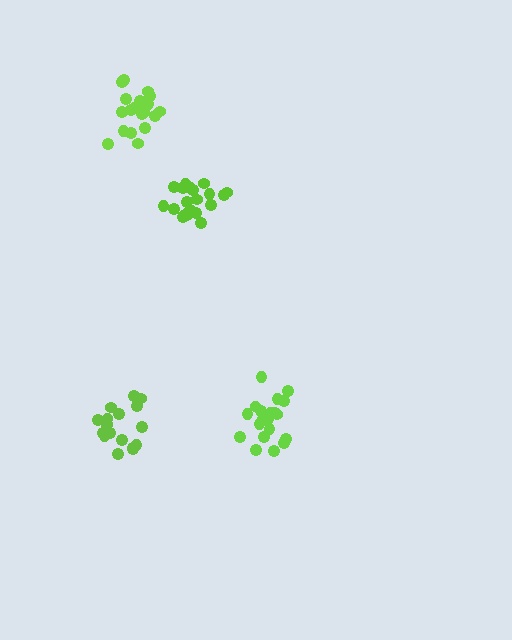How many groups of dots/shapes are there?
There are 4 groups.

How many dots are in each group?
Group 1: 20 dots, Group 2: 17 dots, Group 3: 20 dots, Group 4: 21 dots (78 total).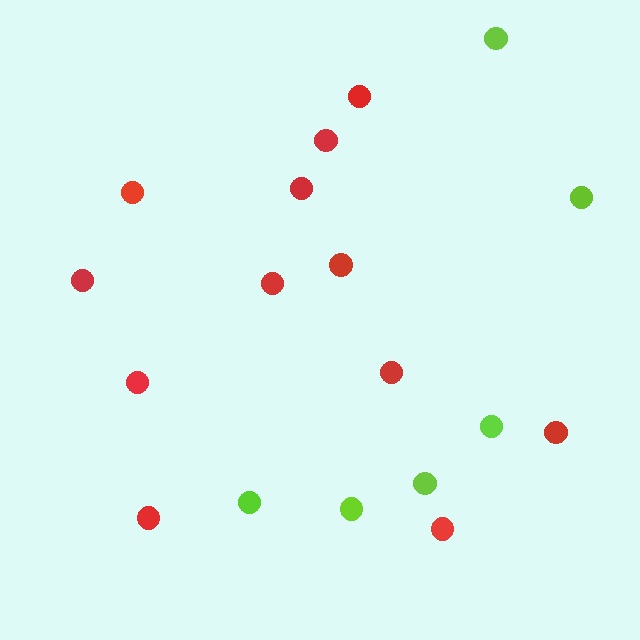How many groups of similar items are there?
There are 2 groups: one group of lime circles (6) and one group of red circles (12).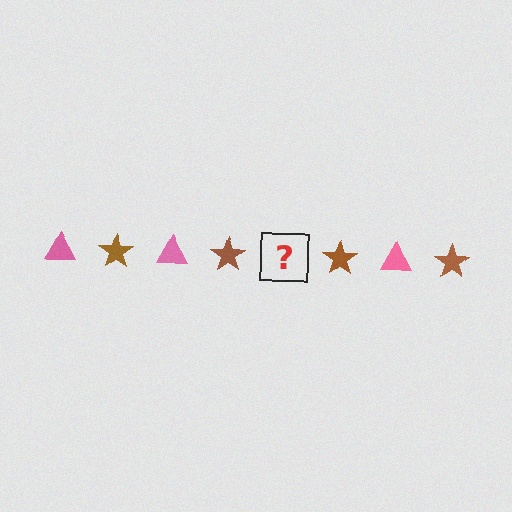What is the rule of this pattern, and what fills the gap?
The rule is that the pattern alternates between pink triangle and brown star. The gap should be filled with a pink triangle.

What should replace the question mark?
The question mark should be replaced with a pink triangle.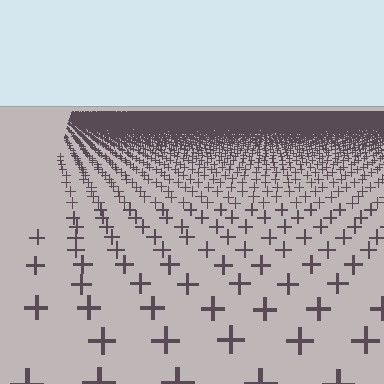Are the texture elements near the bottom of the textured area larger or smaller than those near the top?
Larger. Near the bottom, elements are closer to the viewer and appear at a bigger on-screen size.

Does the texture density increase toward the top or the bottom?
Density increases toward the top.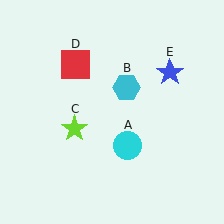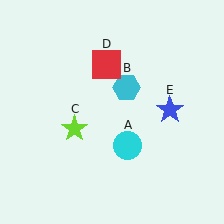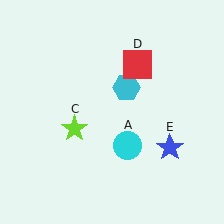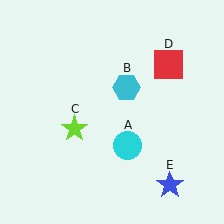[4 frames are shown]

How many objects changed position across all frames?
2 objects changed position: red square (object D), blue star (object E).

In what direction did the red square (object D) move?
The red square (object D) moved right.